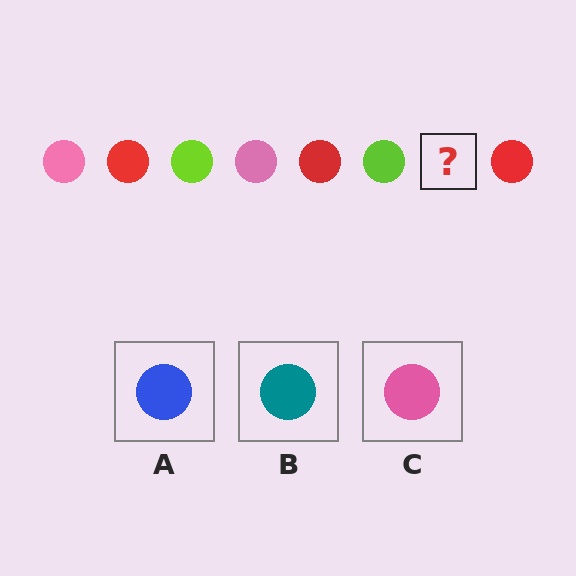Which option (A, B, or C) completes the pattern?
C.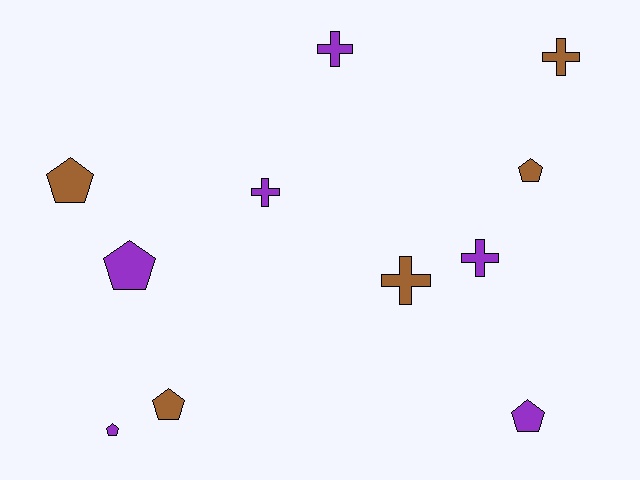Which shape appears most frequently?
Pentagon, with 6 objects.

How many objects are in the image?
There are 11 objects.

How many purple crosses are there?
There are 3 purple crosses.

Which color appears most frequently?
Purple, with 6 objects.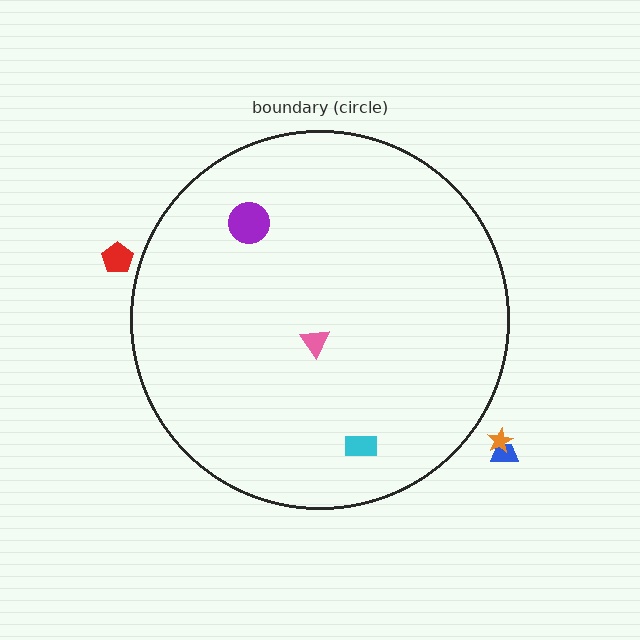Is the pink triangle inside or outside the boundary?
Inside.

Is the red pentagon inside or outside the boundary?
Outside.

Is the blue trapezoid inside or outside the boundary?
Outside.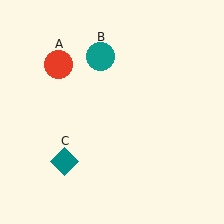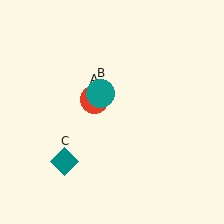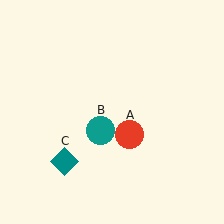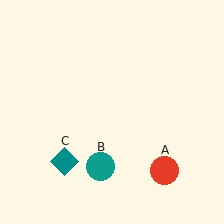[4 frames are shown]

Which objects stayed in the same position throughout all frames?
Teal diamond (object C) remained stationary.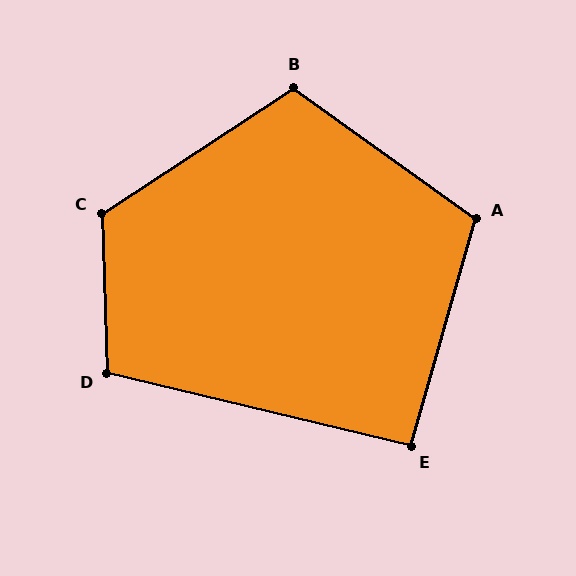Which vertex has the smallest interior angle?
E, at approximately 93 degrees.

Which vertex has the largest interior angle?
C, at approximately 122 degrees.